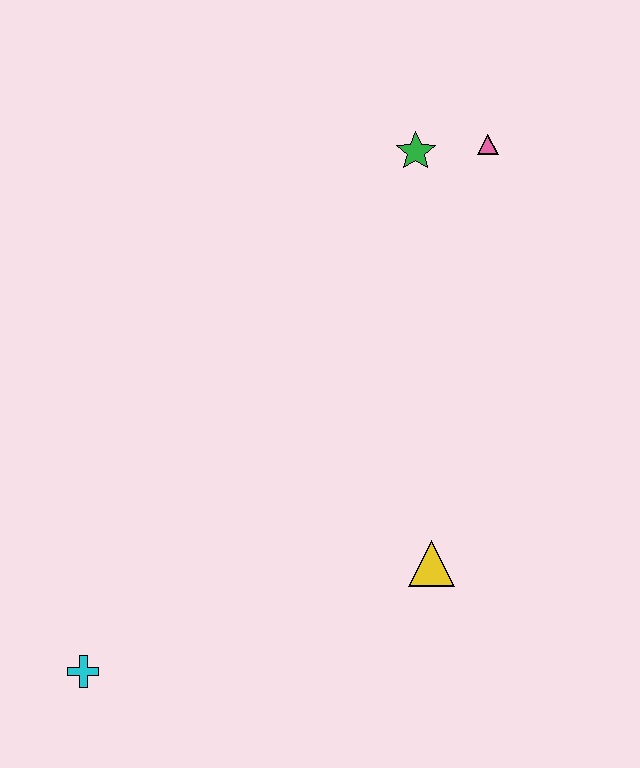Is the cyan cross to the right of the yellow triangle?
No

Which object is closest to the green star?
The pink triangle is closest to the green star.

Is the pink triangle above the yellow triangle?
Yes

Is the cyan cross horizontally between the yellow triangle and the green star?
No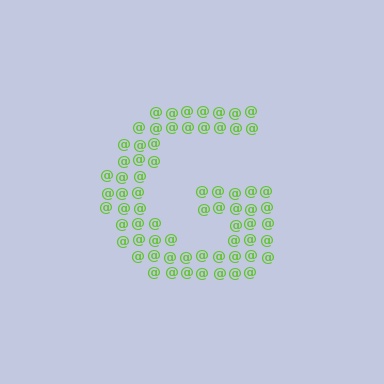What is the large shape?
The large shape is the letter G.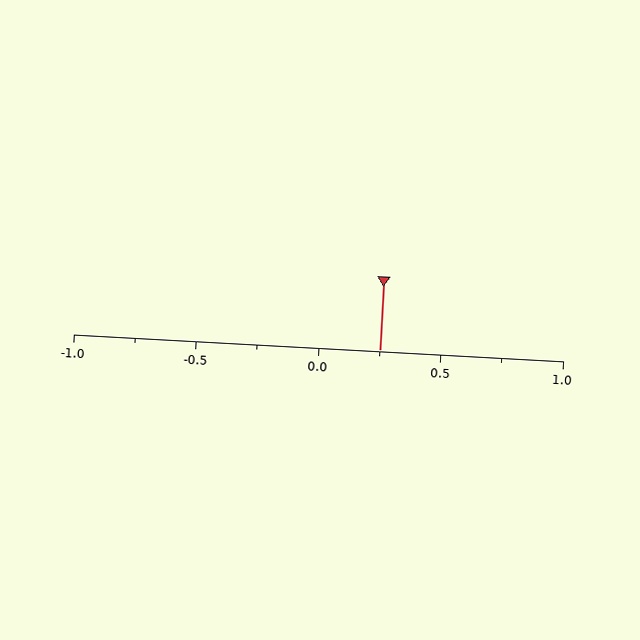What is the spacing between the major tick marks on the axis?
The major ticks are spaced 0.5 apart.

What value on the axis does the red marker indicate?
The marker indicates approximately 0.25.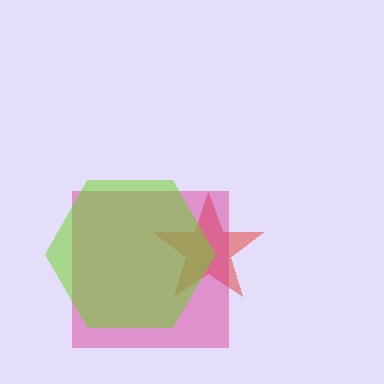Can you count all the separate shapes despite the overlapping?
Yes, there are 3 separate shapes.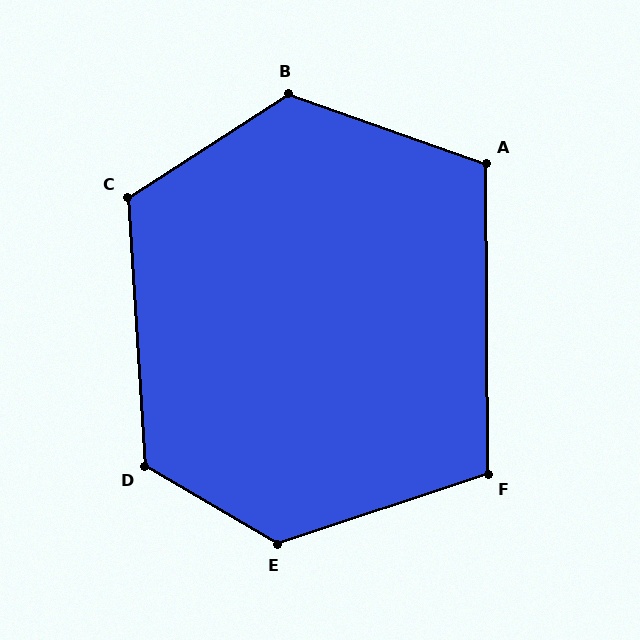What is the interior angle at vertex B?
Approximately 128 degrees (obtuse).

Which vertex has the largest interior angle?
E, at approximately 131 degrees.